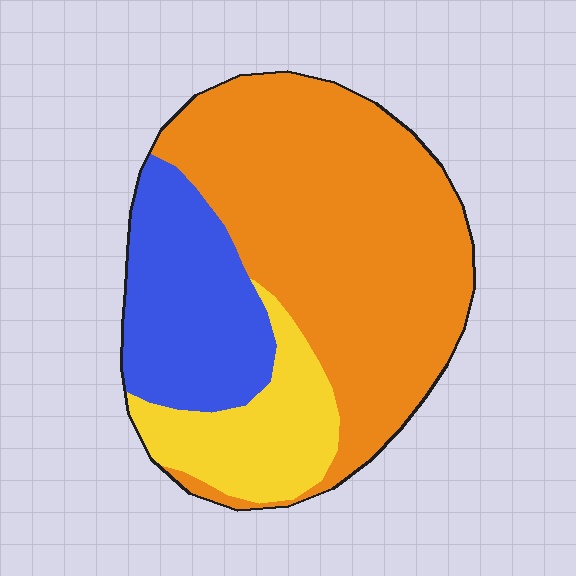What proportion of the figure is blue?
Blue covers roughly 25% of the figure.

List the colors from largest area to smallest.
From largest to smallest: orange, blue, yellow.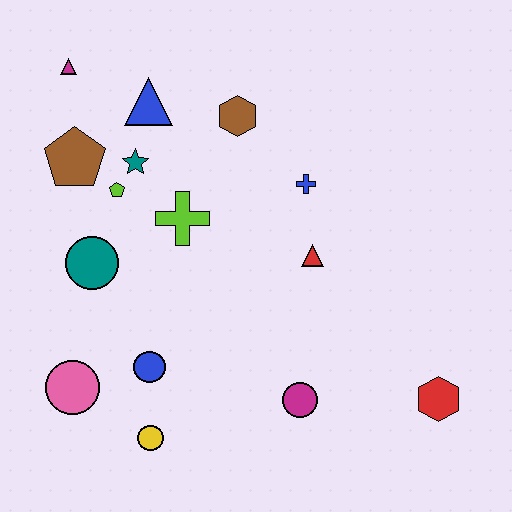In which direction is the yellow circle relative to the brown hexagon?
The yellow circle is below the brown hexagon.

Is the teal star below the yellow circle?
No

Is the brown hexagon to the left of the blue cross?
Yes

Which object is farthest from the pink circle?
The red hexagon is farthest from the pink circle.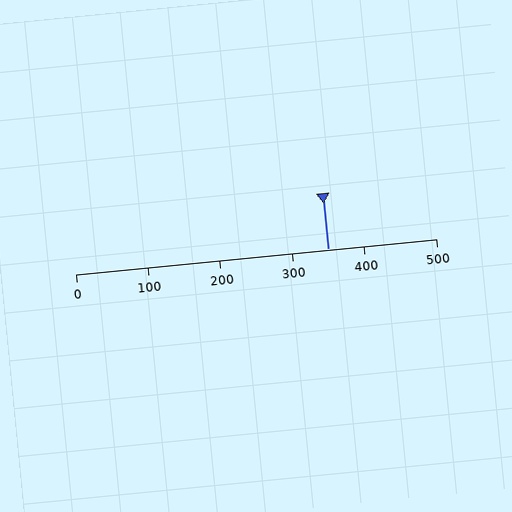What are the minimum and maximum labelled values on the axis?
The axis runs from 0 to 500.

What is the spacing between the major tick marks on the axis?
The major ticks are spaced 100 apart.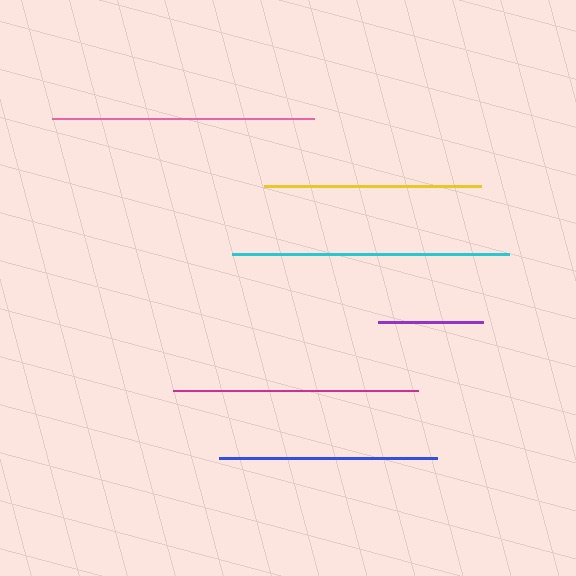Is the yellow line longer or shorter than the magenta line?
The magenta line is longer than the yellow line.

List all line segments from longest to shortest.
From longest to shortest: cyan, pink, magenta, blue, yellow, purple.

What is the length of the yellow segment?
The yellow segment is approximately 217 pixels long.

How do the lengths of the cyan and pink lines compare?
The cyan and pink lines are approximately the same length.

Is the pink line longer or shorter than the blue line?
The pink line is longer than the blue line.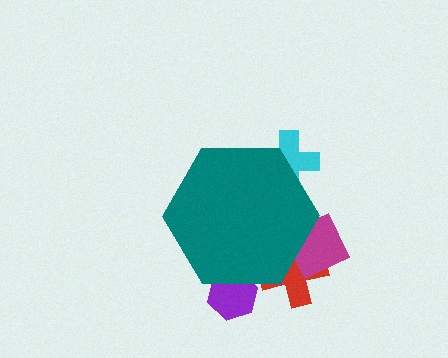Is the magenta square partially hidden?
Yes, the magenta square is partially hidden behind the teal hexagon.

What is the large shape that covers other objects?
A teal hexagon.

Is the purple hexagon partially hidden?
Yes, the purple hexagon is partially hidden behind the teal hexagon.